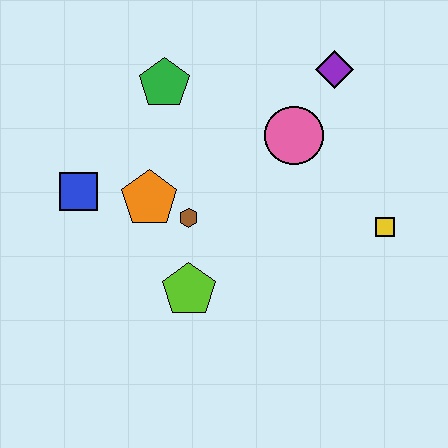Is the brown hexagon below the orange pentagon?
Yes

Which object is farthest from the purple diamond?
The blue square is farthest from the purple diamond.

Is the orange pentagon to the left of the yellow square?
Yes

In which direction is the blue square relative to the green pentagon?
The blue square is below the green pentagon.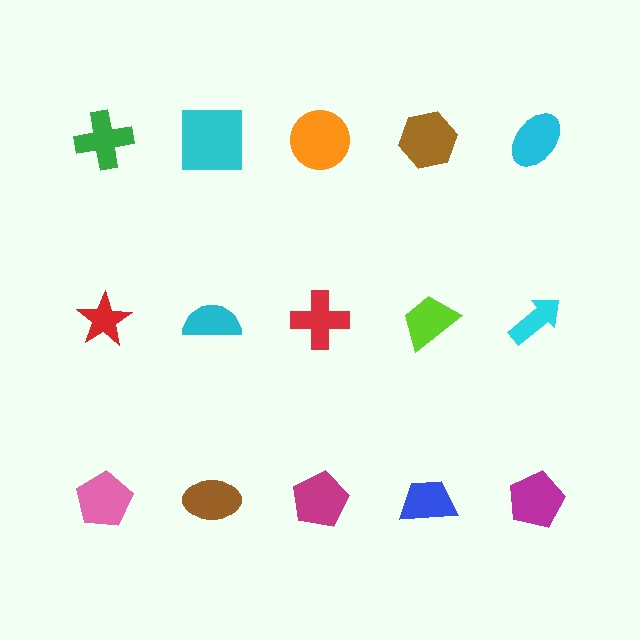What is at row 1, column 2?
A cyan square.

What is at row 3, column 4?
A blue trapezoid.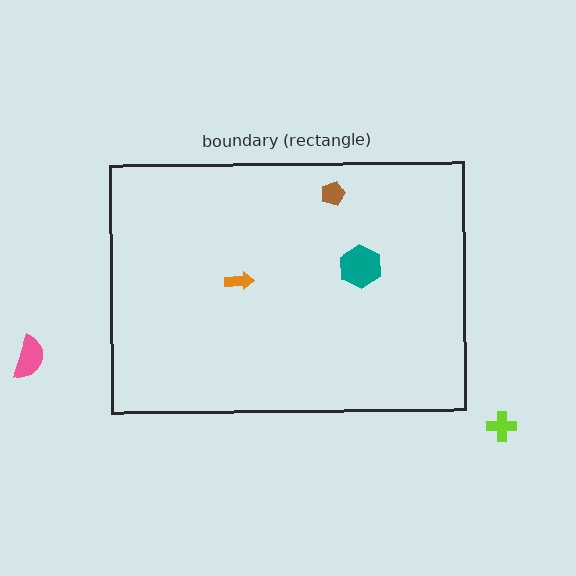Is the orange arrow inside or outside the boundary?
Inside.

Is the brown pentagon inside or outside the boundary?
Inside.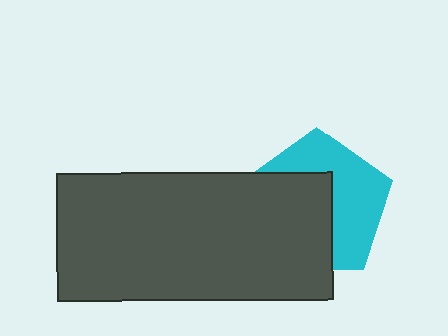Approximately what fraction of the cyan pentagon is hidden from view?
Roughly 52% of the cyan pentagon is hidden behind the dark gray rectangle.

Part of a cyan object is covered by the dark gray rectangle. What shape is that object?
It is a pentagon.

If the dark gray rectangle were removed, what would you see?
You would see the complete cyan pentagon.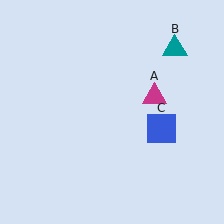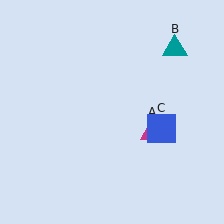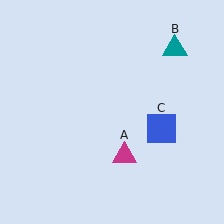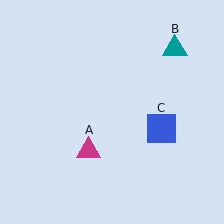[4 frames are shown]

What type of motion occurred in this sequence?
The magenta triangle (object A) rotated clockwise around the center of the scene.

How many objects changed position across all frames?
1 object changed position: magenta triangle (object A).